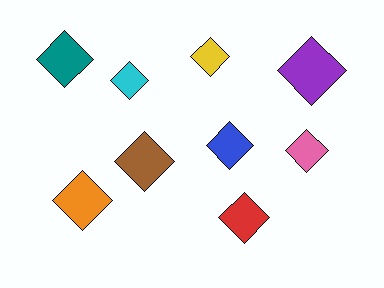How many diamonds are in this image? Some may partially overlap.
There are 9 diamonds.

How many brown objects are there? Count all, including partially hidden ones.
There is 1 brown object.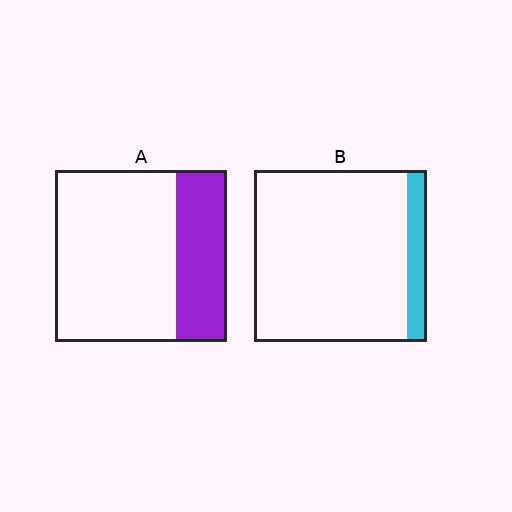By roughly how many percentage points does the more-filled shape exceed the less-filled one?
By roughly 20 percentage points (A over B).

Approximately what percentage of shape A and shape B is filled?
A is approximately 30% and B is approximately 10%.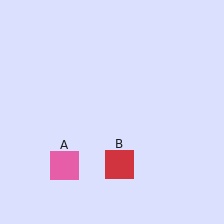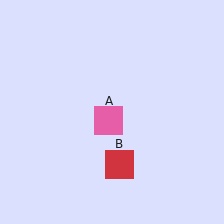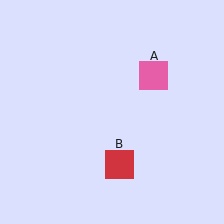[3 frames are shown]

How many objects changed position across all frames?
1 object changed position: pink square (object A).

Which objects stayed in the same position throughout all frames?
Red square (object B) remained stationary.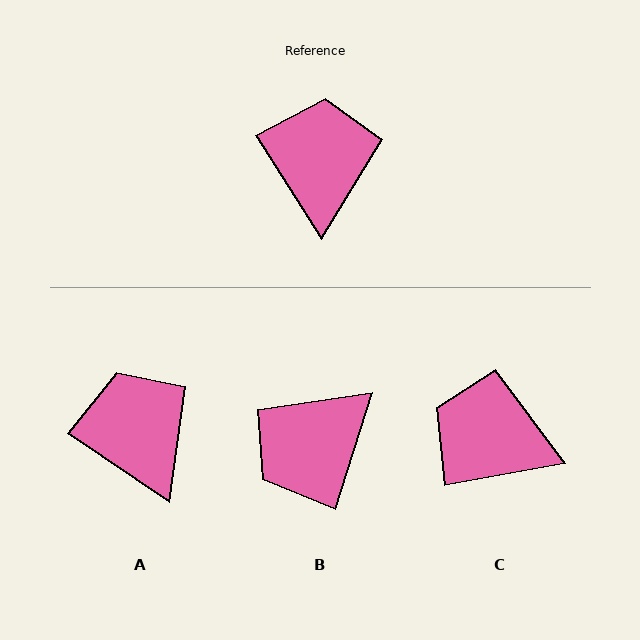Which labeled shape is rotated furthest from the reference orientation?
B, about 130 degrees away.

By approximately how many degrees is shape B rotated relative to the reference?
Approximately 130 degrees counter-clockwise.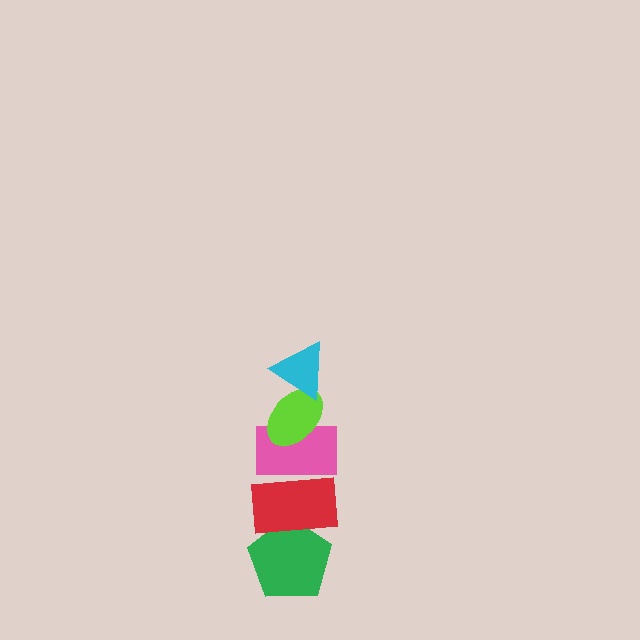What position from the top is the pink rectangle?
The pink rectangle is 3rd from the top.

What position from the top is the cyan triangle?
The cyan triangle is 1st from the top.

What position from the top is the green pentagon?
The green pentagon is 5th from the top.